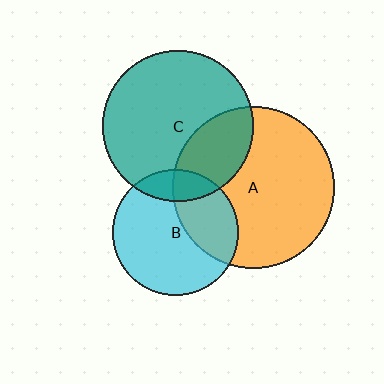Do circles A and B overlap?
Yes.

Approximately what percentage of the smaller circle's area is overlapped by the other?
Approximately 35%.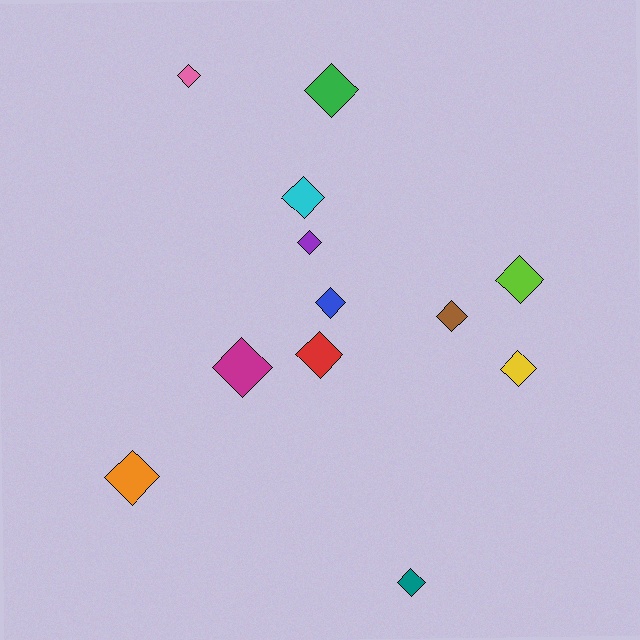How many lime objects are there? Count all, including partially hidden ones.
There is 1 lime object.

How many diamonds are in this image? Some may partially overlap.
There are 12 diamonds.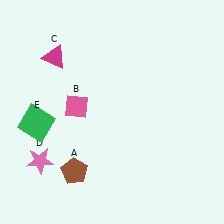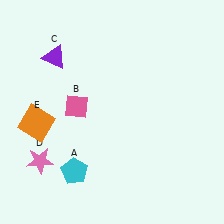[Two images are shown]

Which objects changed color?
A changed from brown to cyan. C changed from magenta to purple. E changed from green to orange.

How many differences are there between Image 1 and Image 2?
There are 3 differences between the two images.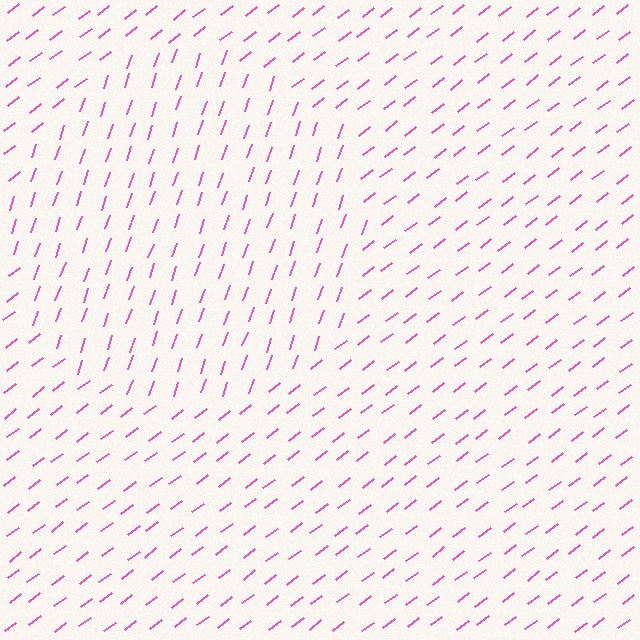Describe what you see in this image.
The image is filled with small pink line segments. A circle region in the image has lines oriented differently from the surrounding lines, creating a visible texture boundary.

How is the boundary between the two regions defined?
The boundary is defined purely by a change in line orientation (approximately 34 degrees difference). All lines are the same color and thickness.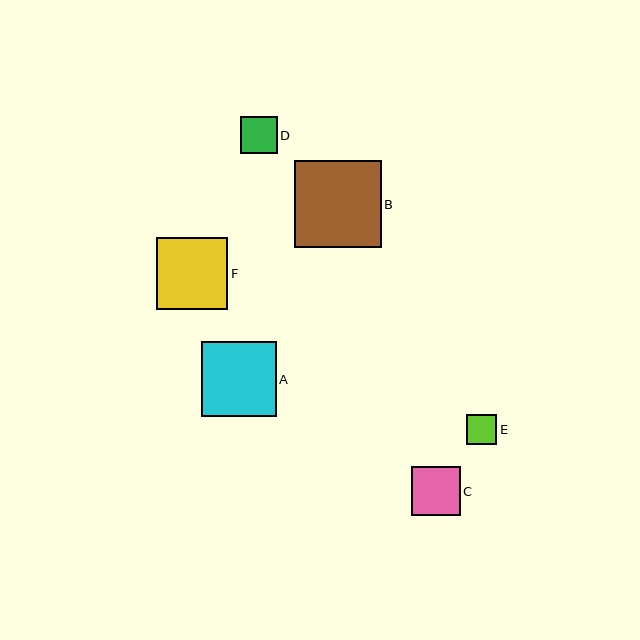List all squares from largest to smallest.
From largest to smallest: B, A, F, C, D, E.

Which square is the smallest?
Square E is the smallest with a size of approximately 30 pixels.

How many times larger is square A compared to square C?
Square A is approximately 1.5 times the size of square C.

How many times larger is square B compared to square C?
Square B is approximately 1.8 times the size of square C.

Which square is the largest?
Square B is the largest with a size of approximately 86 pixels.